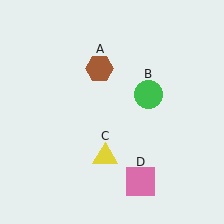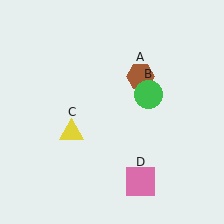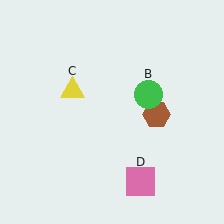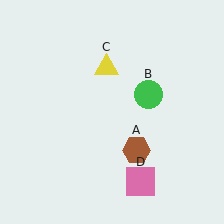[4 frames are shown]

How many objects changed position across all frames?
2 objects changed position: brown hexagon (object A), yellow triangle (object C).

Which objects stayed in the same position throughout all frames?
Green circle (object B) and pink square (object D) remained stationary.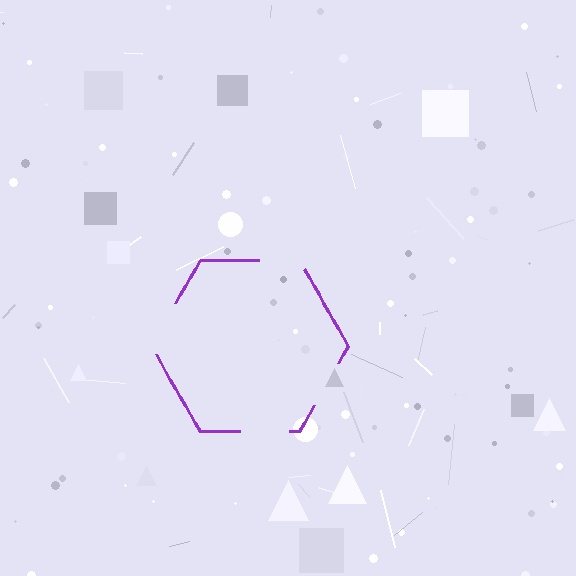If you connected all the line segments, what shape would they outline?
They would outline a hexagon.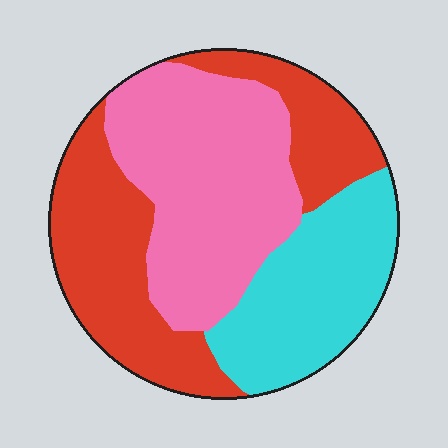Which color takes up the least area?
Cyan, at roughly 25%.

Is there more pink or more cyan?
Pink.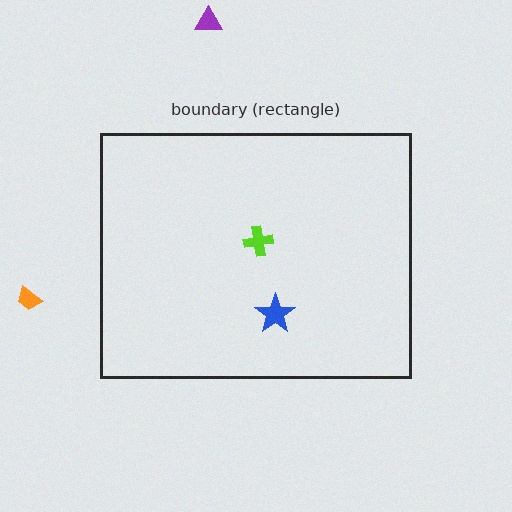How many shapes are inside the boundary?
2 inside, 2 outside.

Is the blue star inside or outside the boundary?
Inside.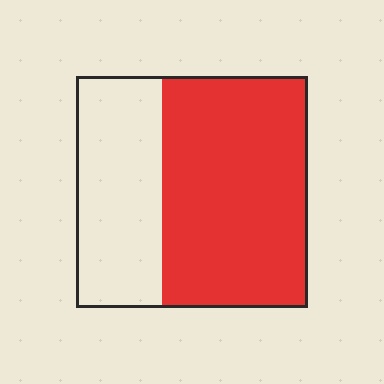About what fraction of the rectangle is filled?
About five eighths (5/8).